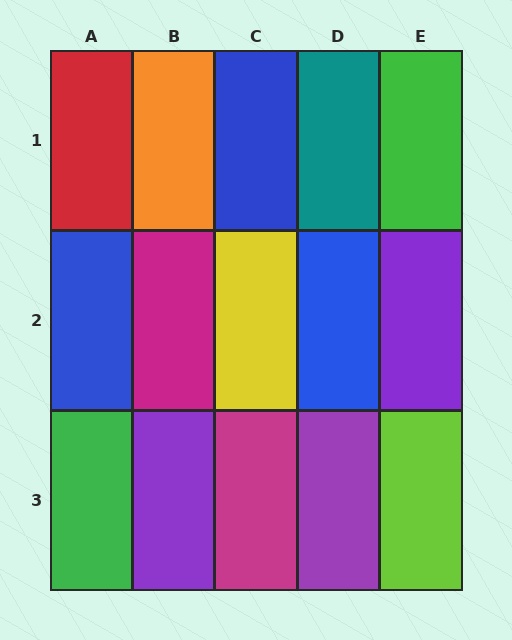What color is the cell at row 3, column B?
Purple.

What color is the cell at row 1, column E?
Green.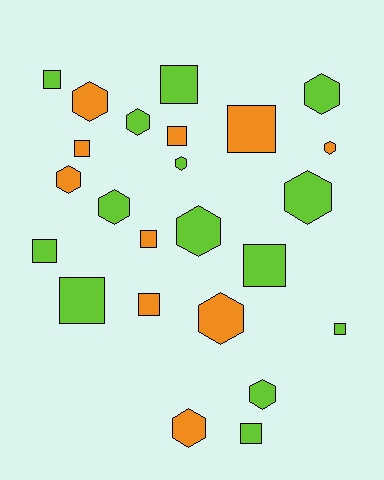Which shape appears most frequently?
Hexagon, with 12 objects.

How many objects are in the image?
There are 24 objects.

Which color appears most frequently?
Lime, with 14 objects.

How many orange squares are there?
There are 5 orange squares.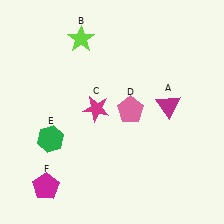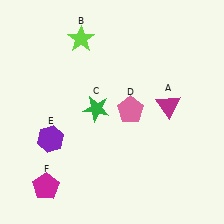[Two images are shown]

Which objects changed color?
C changed from magenta to green. E changed from green to purple.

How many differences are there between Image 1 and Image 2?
There are 2 differences between the two images.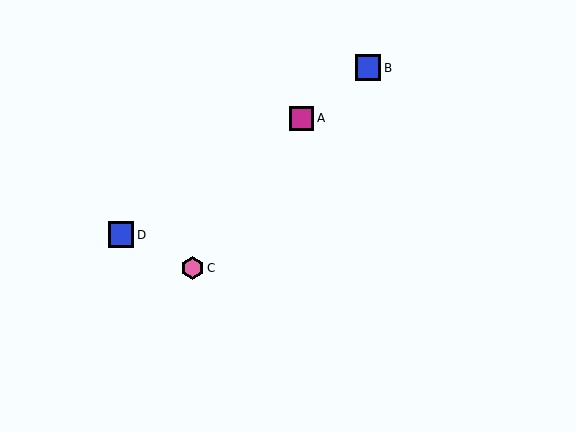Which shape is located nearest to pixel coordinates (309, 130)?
The magenta square (labeled A) at (302, 118) is nearest to that location.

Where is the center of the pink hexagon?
The center of the pink hexagon is at (193, 268).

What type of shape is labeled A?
Shape A is a magenta square.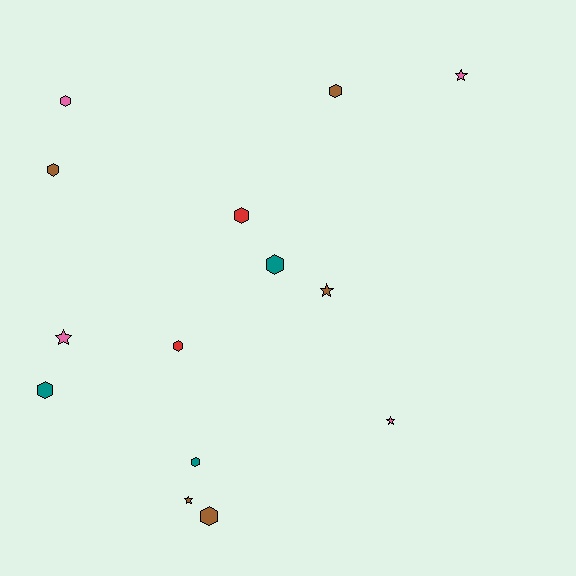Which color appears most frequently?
Brown, with 5 objects.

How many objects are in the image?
There are 14 objects.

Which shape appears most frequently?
Hexagon, with 9 objects.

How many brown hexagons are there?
There are 3 brown hexagons.